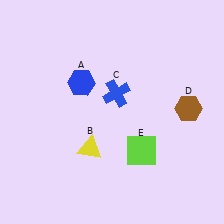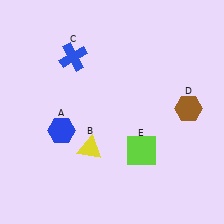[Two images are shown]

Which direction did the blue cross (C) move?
The blue cross (C) moved left.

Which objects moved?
The objects that moved are: the blue hexagon (A), the blue cross (C).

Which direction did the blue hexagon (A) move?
The blue hexagon (A) moved down.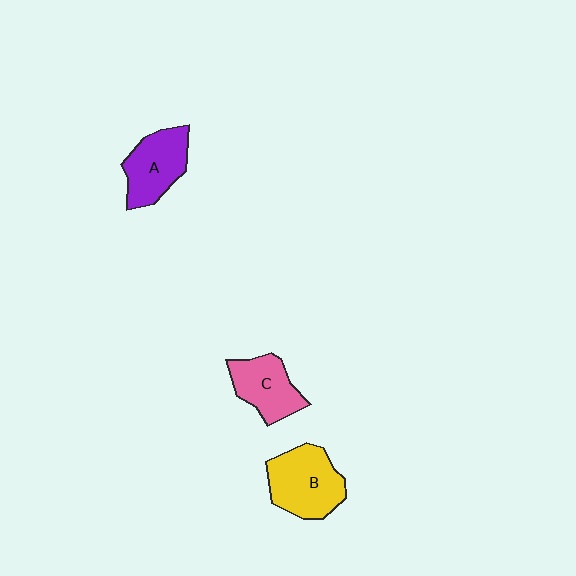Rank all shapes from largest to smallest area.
From largest to smallest: B (yellow), A (purple), C (pink).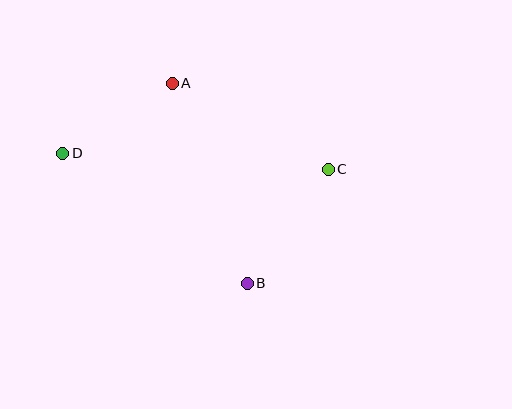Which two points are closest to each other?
Points A and D are closest to each other.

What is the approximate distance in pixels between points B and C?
The distance between B and C is approximately 140 pixels.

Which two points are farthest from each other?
Points C and D are farthest from each other.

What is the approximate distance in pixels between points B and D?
The distance between B and D is approximately 226 pixels.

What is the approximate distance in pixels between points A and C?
The distance between A and C is approximately 178 pixels.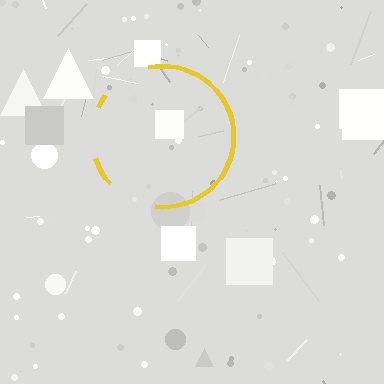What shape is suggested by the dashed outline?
The dashed outline suggests a circle.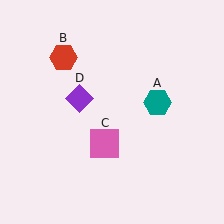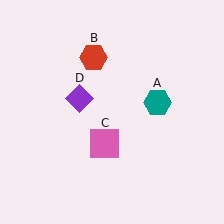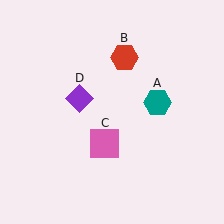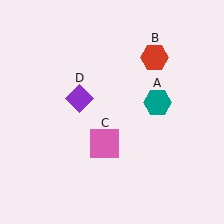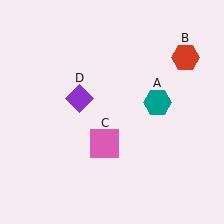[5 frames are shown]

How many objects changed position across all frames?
1 object changed position: red hexagon (object B).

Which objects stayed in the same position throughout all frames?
Teal hexagon (object A) and pink square (object C) and purple diamond (object D) remained stationary.